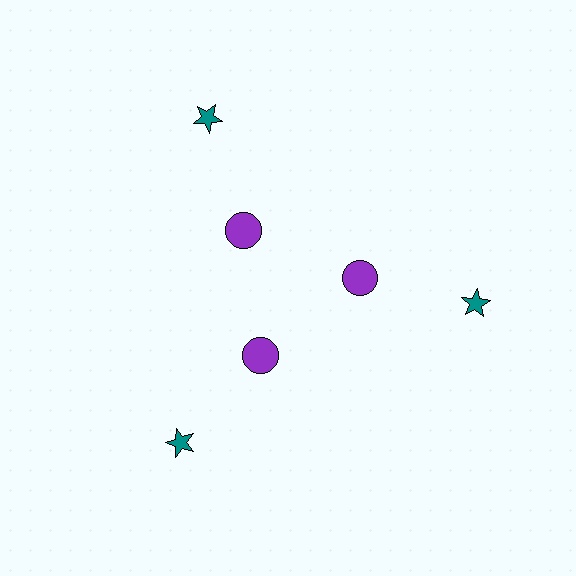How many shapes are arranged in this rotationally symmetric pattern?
There are 6 shapes, arranged in 3 groups of 2.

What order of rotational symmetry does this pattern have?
This pattern has 3-fold rotational symmetry.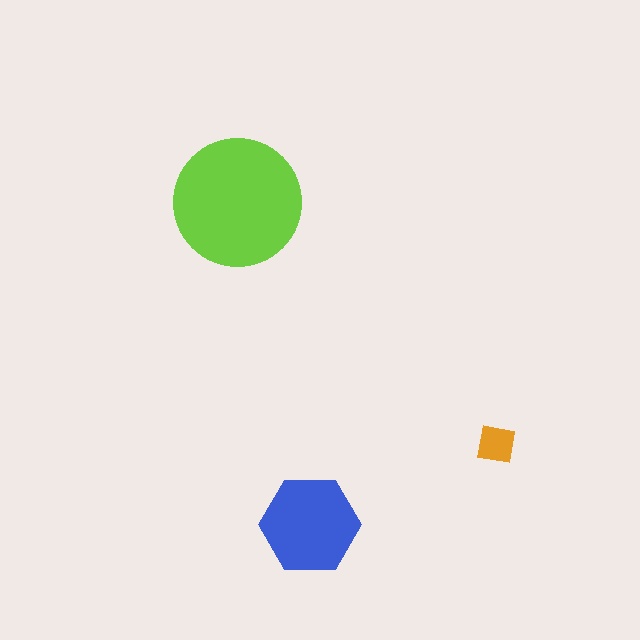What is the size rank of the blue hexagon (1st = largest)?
2nd.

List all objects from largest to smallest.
The lime circle, the blue hexagon, the orange square.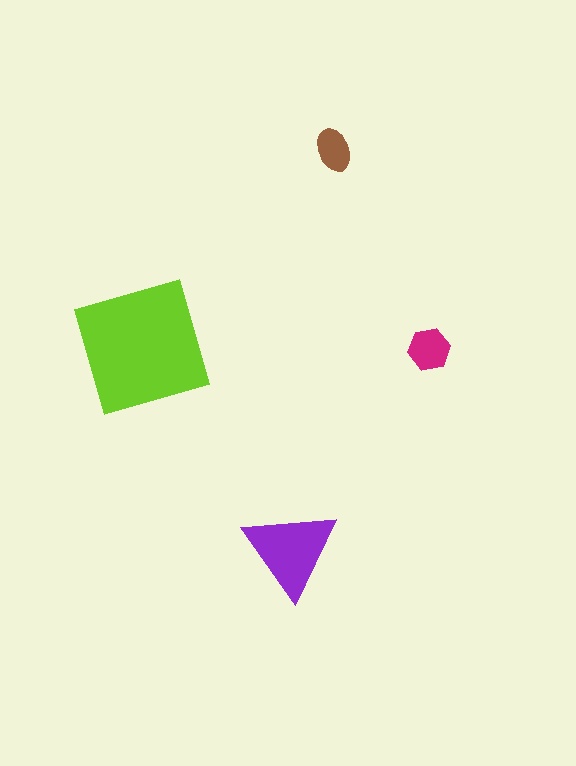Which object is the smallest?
The brown ellipse.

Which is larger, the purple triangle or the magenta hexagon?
The purple triangle.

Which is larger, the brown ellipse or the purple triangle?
The purple triangle.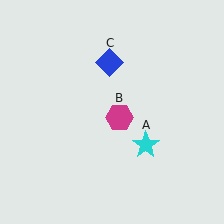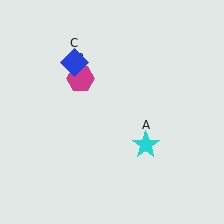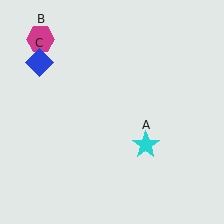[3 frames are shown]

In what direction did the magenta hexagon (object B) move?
The magenta hexagon (object B) moved up and to the left.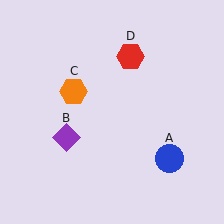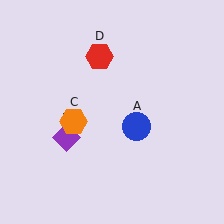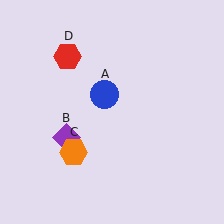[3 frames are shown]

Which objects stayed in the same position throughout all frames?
Purple diamond (object B) remained stationary.